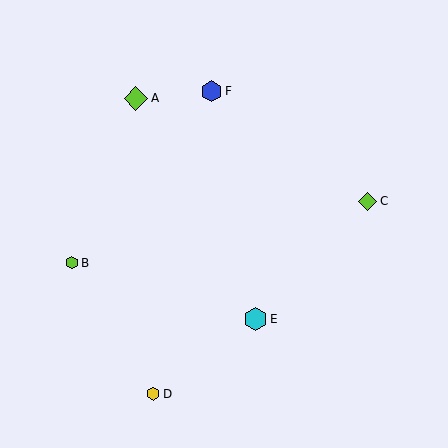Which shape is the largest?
The lime diamond (labeled A) is the largest.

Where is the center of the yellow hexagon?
The center of the yellow hexagon is at (153, 394).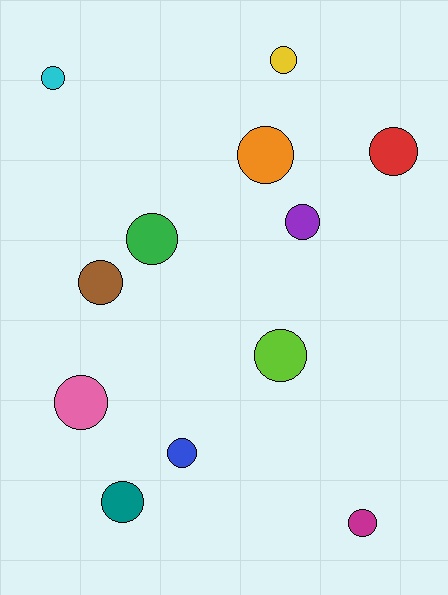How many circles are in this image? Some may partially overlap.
There are 12 circles.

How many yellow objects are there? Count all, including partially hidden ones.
There is 1 yellow object.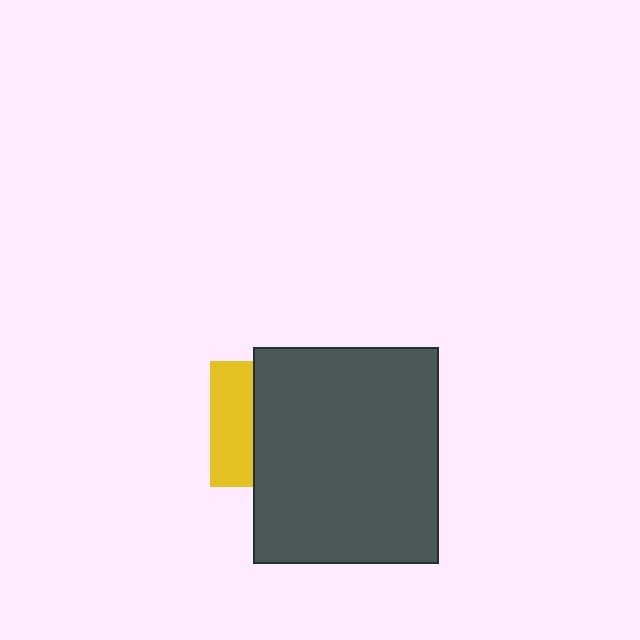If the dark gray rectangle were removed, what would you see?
You would see the complete yellow square.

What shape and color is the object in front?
The object in front is a dark gray rectangle.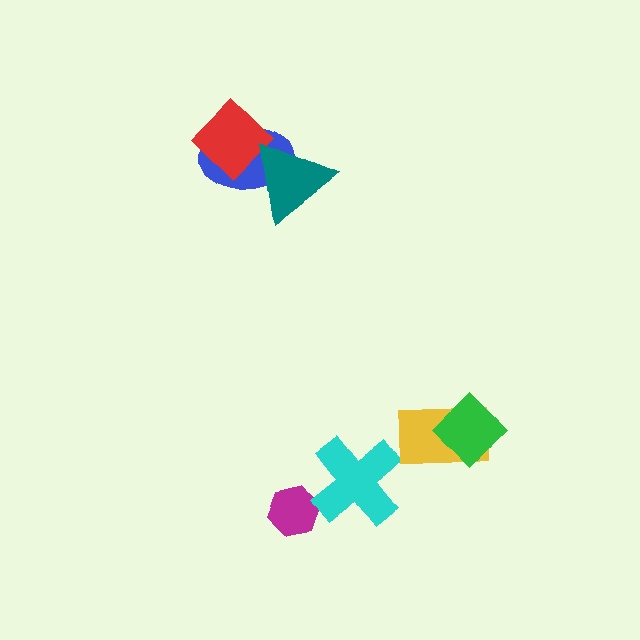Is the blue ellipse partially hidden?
Yes, it is partially covered by another shape.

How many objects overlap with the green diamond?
1 object overlaps with the green diamond.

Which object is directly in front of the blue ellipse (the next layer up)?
The red diamond is directly in front of the blue ellipse.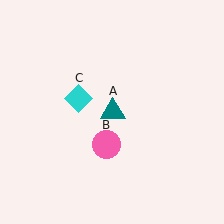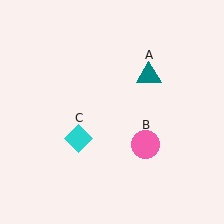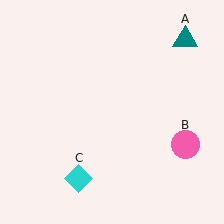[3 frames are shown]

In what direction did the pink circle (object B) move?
The pink circle (object B) moved right.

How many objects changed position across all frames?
3 objects changed position: teal triangle (object A), pink circle (object B), cyan diamond (object C).